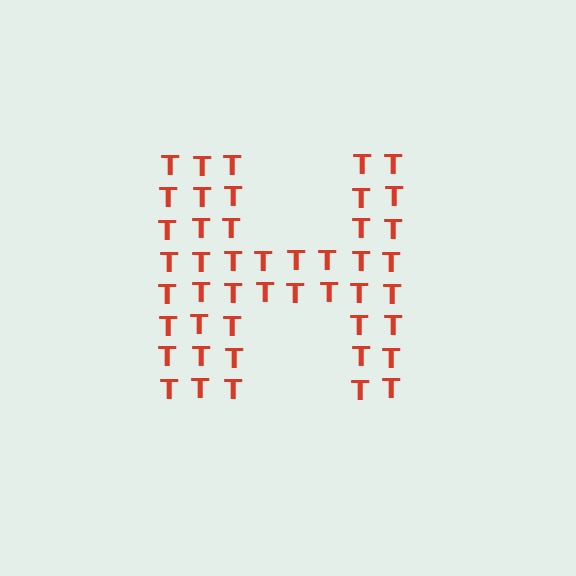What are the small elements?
The small elements are letter T's.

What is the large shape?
The large shape is the letter H.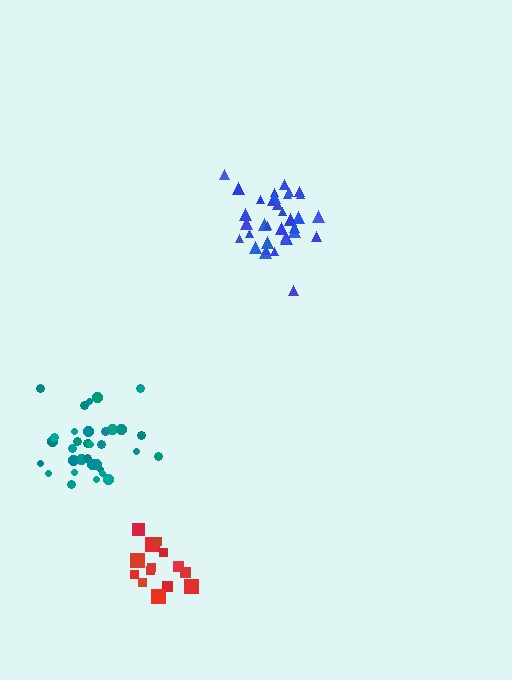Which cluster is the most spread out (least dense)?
Red.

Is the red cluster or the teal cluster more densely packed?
Teal.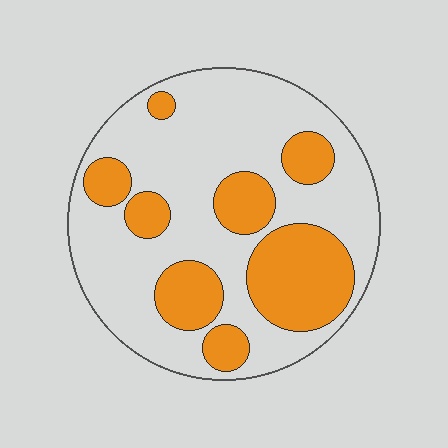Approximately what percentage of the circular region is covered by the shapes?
Approximately 30%.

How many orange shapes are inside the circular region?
8.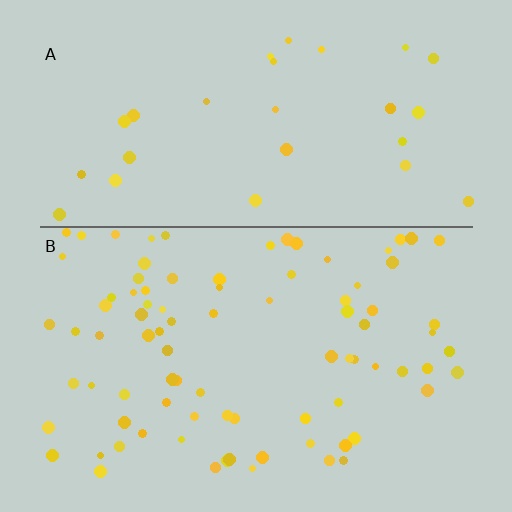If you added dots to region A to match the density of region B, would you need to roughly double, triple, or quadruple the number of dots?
Approximately triple.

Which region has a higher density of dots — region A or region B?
B (the bottom).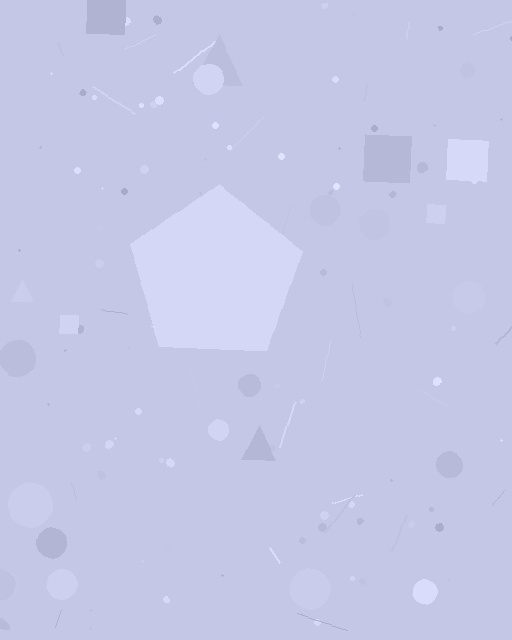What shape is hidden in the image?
A pentagon is hidden in the image.